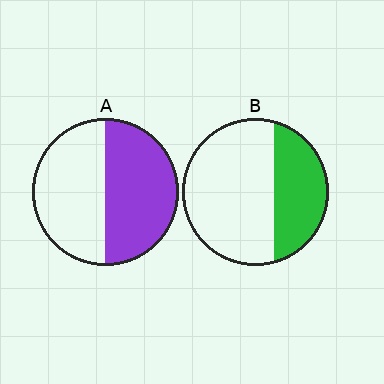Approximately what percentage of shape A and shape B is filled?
A is approximately 50% and B is approximately 35%.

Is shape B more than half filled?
No.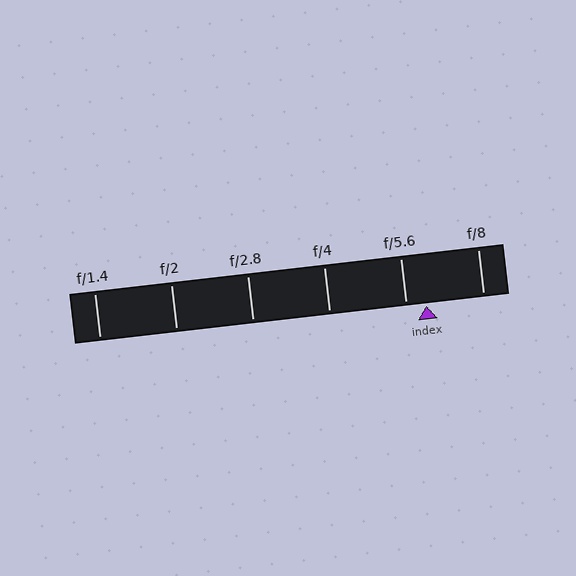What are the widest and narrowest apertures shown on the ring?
The widest aperture shown is f/1.4 and the narrowest is f/8.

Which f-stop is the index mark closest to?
The index mark is closest to f/5.6.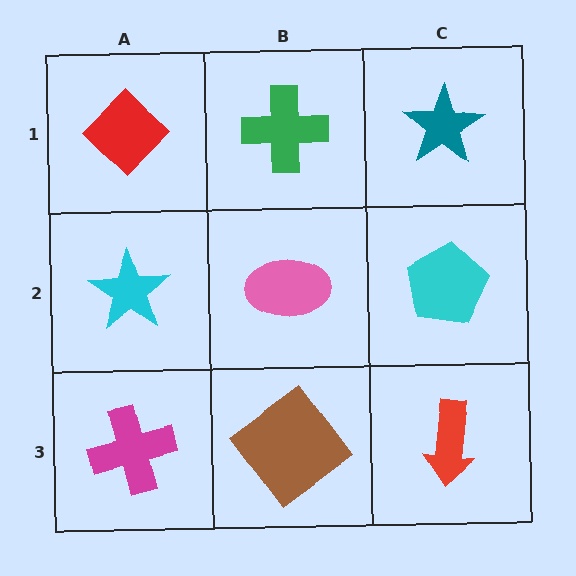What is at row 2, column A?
A cyan star.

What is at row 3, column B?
A brown diamond.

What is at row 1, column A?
A red diamond.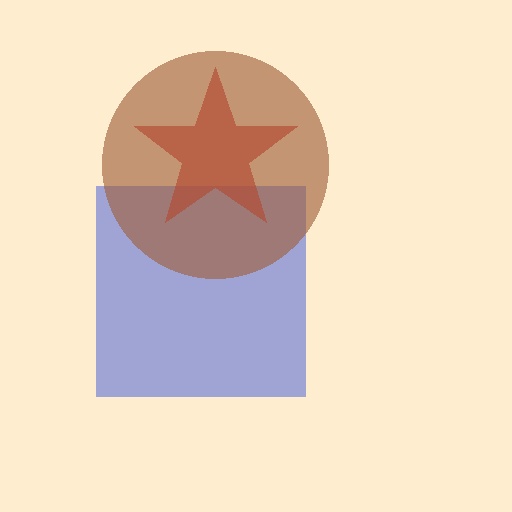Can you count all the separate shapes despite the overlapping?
Yes, there are 3 separate shapes.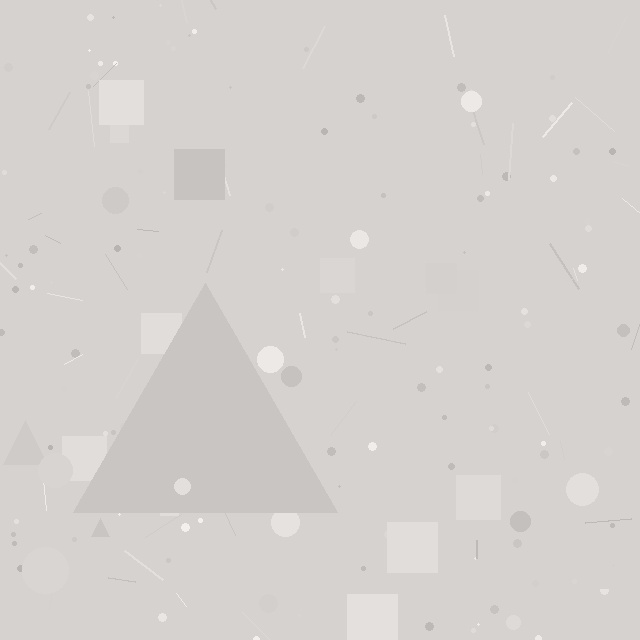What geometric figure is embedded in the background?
A triangle is embedded in the background.